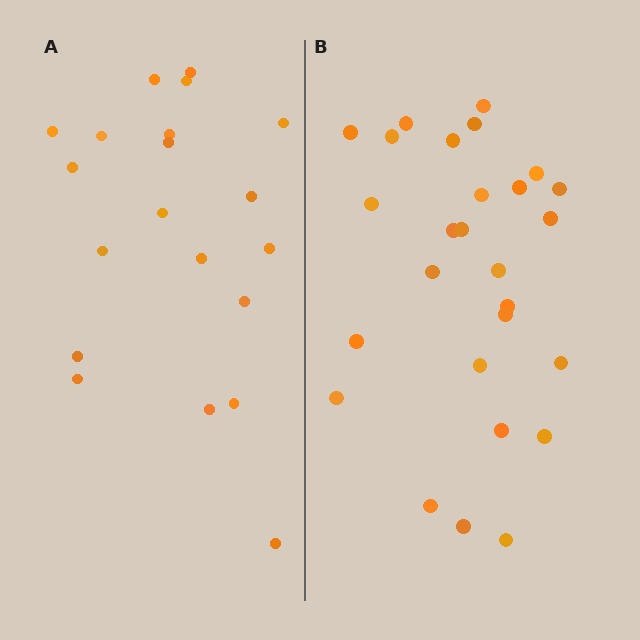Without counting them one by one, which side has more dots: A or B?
Region B (the right region) has more dots.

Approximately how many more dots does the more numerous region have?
Region B has roughly 8 or so more dots than region A.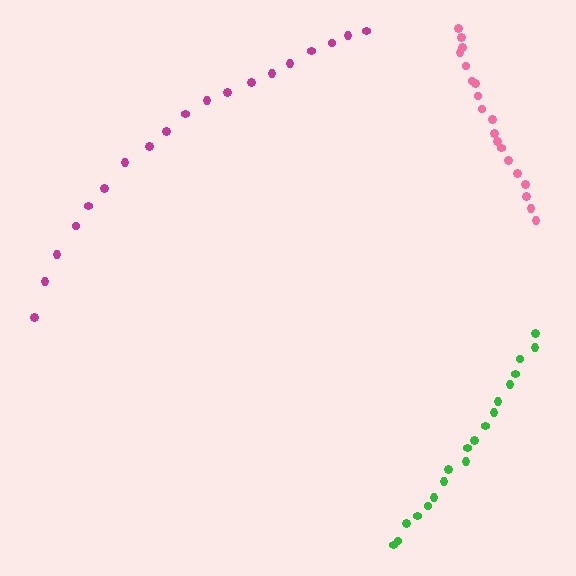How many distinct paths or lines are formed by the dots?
There are 3 distinct paths.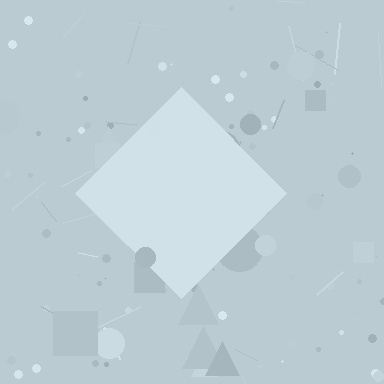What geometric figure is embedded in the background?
A diamond is embedded in the background.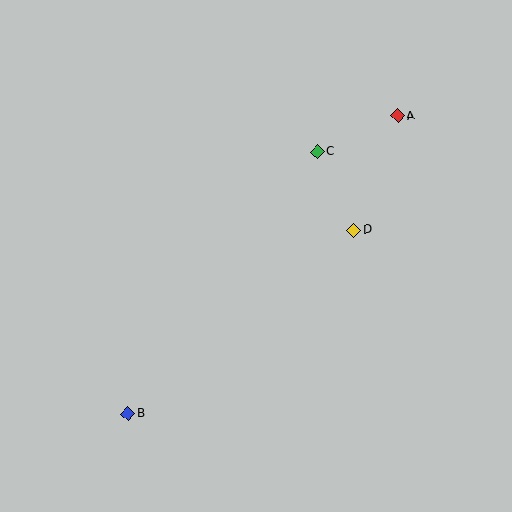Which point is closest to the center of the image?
Point D at (354, 230) is closest to the center.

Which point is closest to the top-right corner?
Point A is closest to the top-right corner.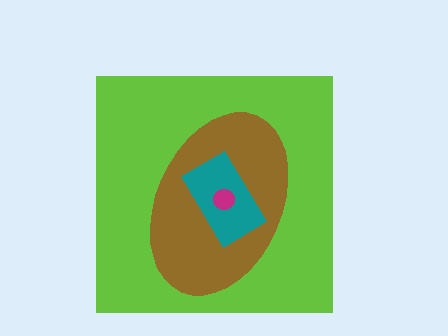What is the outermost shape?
The lime square.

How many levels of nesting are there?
4.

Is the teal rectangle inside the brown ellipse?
Yes.